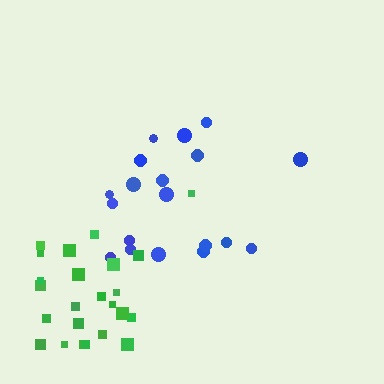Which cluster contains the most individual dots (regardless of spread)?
Green (24).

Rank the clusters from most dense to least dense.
green, blue.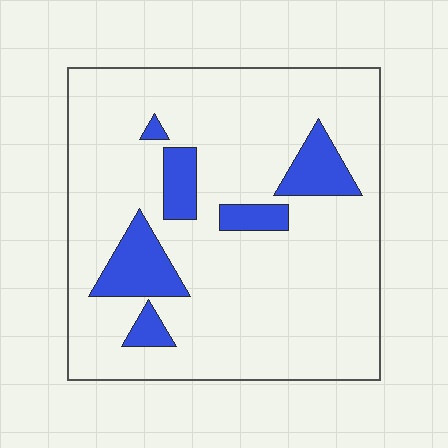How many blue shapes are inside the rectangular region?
6.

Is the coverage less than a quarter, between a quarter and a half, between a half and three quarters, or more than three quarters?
Less than a quarter.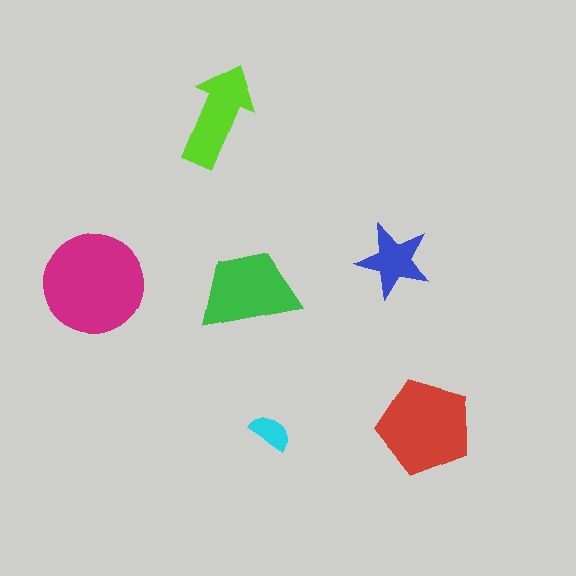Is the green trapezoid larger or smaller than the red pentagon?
Smaller.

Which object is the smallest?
The cyan semicircle.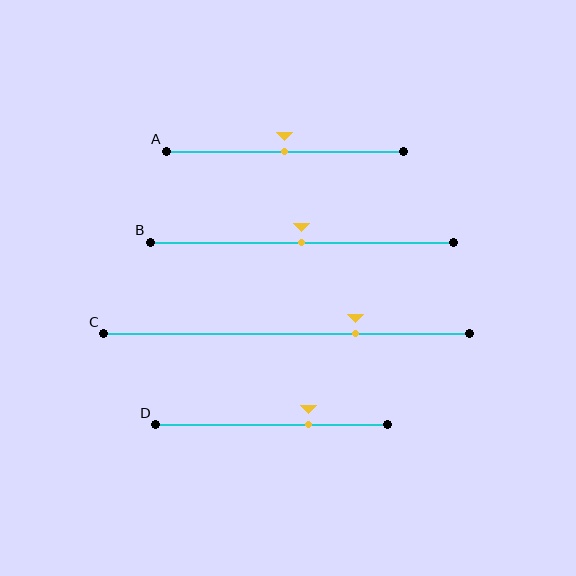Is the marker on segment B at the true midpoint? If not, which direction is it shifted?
Yes, the marker on segment B is at the true midpoint.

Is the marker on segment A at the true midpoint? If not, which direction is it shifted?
Yes, the marker on segment A is at the true midpoint.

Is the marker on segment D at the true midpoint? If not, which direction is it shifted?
No, the marker on segment D is shifted to the right by about 16% of the segment length.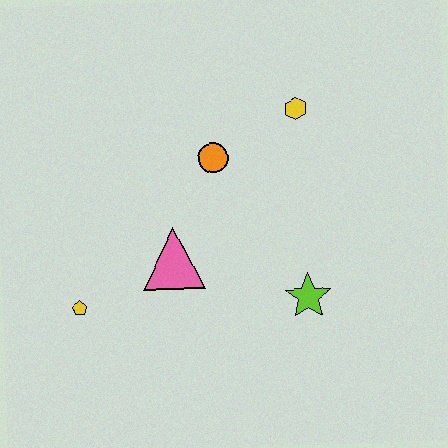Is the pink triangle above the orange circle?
No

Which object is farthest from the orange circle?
The yellow pentagon is farthest from the orange circle.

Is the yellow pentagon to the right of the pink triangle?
No